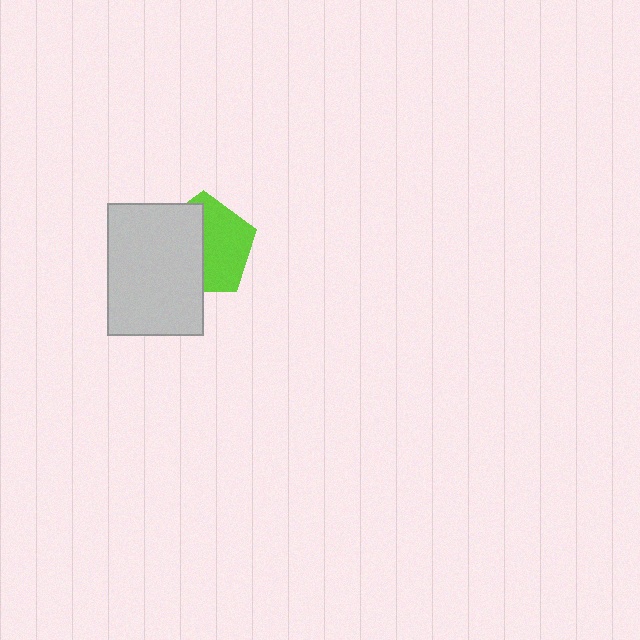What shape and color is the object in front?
The object in front is a light gray rectangle.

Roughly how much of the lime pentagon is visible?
About half of it is visible (roughly 52%).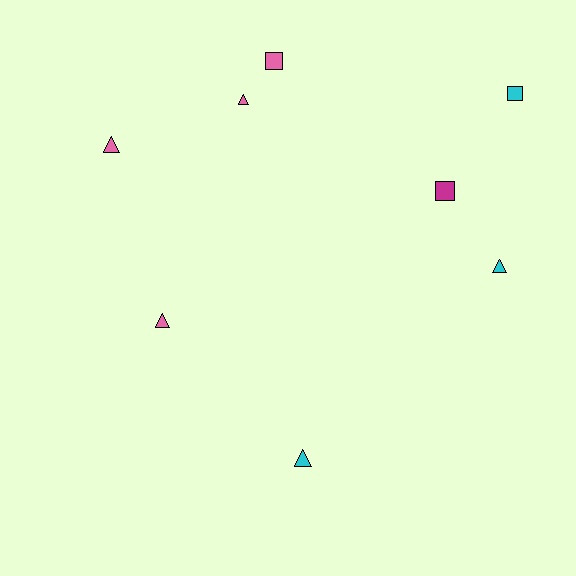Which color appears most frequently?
Pink, with 4 objects.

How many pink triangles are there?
There are 3 pink triangles.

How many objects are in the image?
There are 8 objects.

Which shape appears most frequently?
Triangle, with 5 objects.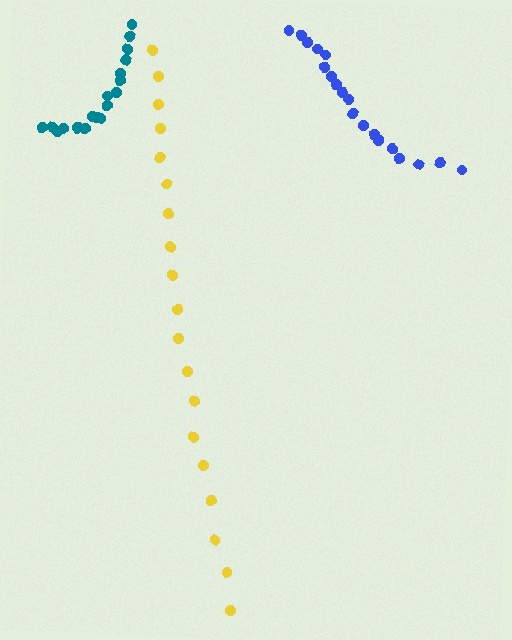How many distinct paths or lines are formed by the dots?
There are 3 distinct paths.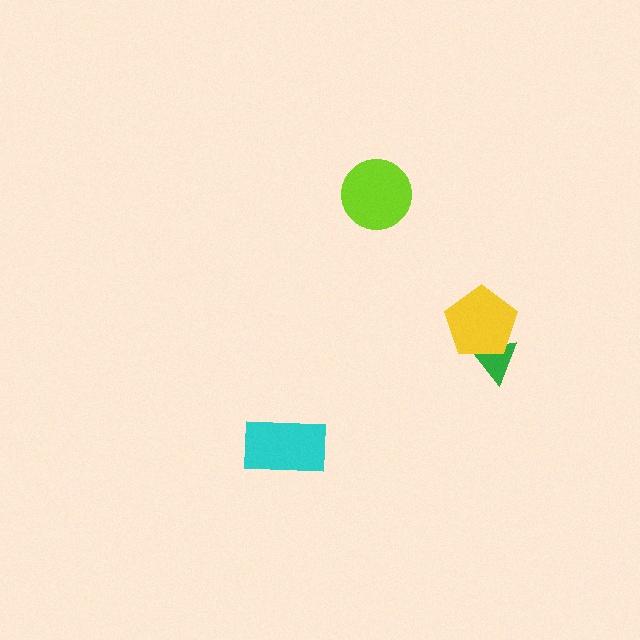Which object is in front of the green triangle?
The yellow pentagon is in front of the green triangle.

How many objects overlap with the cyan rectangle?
0 objects overlap with the cyan rectangle.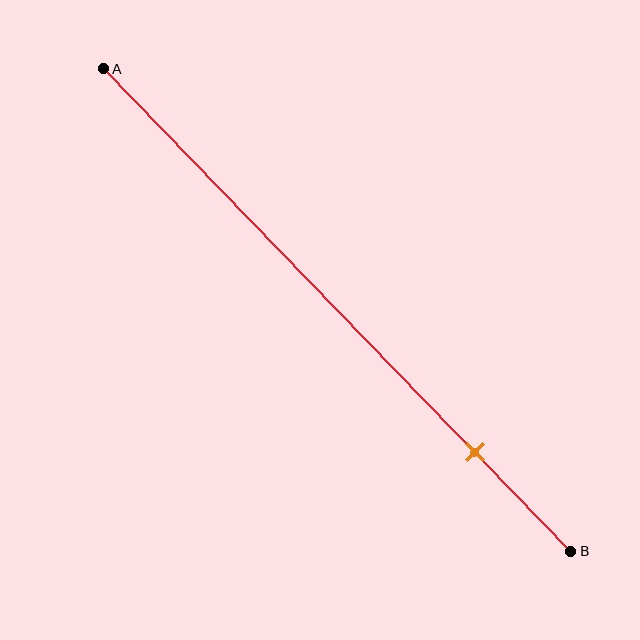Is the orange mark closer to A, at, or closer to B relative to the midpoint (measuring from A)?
The orange mark is closer to point B than the midpoint of segment AB.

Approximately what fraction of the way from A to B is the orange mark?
The orange mark is approximately 80% of the way from A to B.